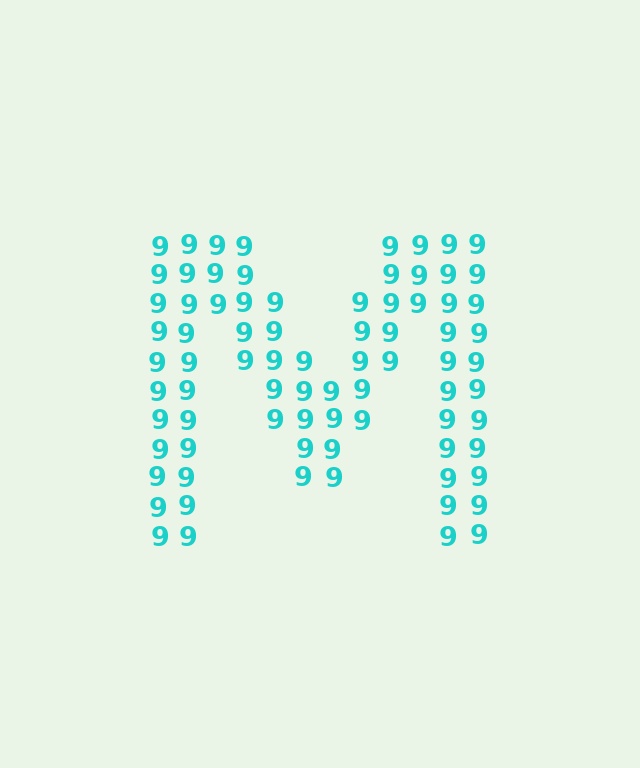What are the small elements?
The small elements are digit 9's.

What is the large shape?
The large shape is the letter M.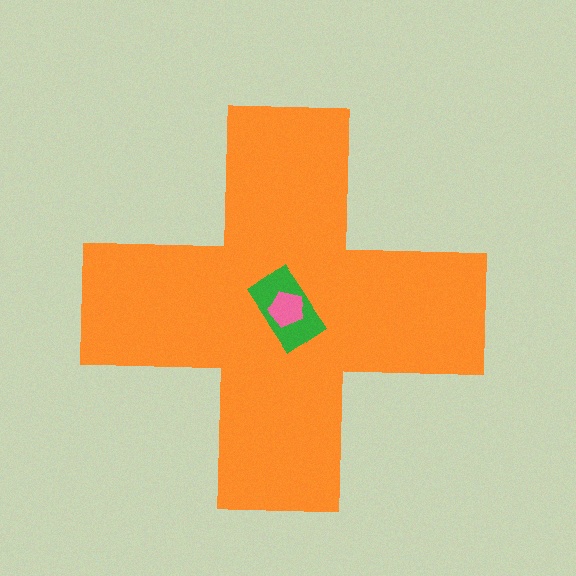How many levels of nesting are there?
3.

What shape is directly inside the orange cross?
The green rectangle.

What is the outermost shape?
The orange cross.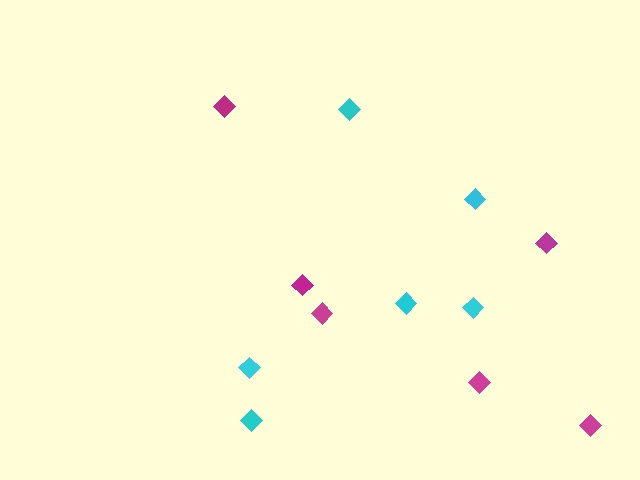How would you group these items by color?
There are 2 groups: one group of magenta diamonds (6) and one group of cyan diamonds (6).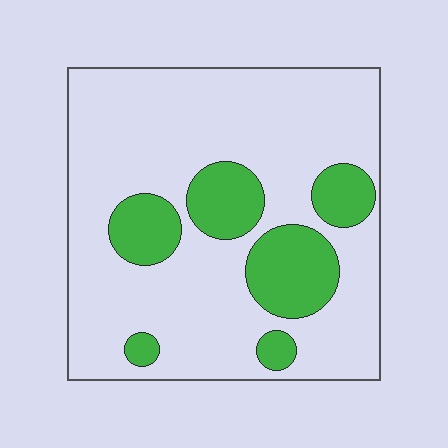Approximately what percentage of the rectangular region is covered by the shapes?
Approximately 20%.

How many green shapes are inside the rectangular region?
6.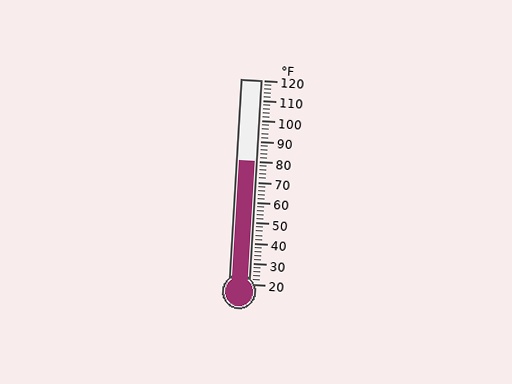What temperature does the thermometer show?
The thermometer shows approximately 80°F.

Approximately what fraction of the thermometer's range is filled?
The thermometer is filled to approximately 60% of its range.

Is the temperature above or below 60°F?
The temperature is above 60°F.